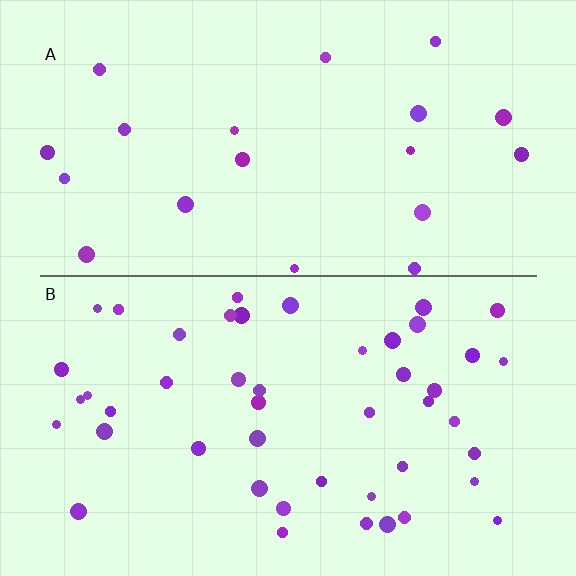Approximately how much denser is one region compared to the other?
Approximately 2.3× — region B over region A.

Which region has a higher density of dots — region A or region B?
B (the bottom).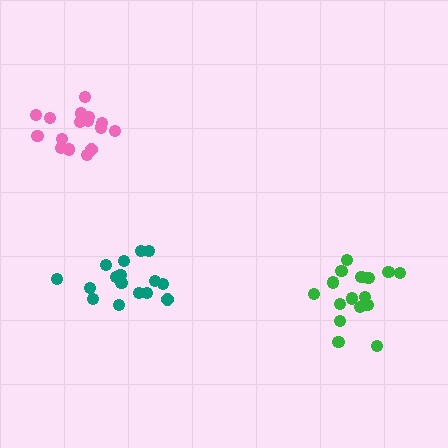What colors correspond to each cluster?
The clusters are colored: teal, green, pink.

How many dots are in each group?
Group 1: 16 dots, Group 2: 16 dots, Group 3: 16 dots (48 total).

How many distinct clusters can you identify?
There are 3 distinct clusters.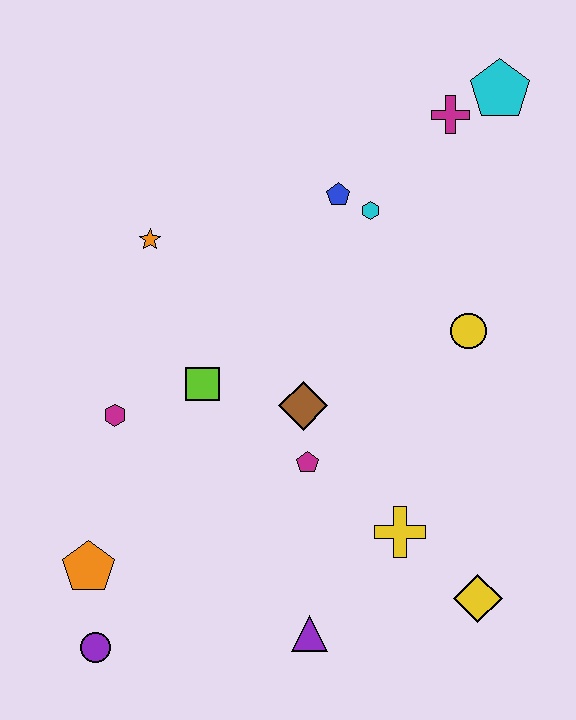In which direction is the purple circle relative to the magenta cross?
The purple circle is below the magenta cross.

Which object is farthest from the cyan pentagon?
The purple circle is farthest from the cyan pentagon.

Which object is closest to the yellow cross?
The yellow diamond is closest to the yellow cross.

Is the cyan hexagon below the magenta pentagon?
No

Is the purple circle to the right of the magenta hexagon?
No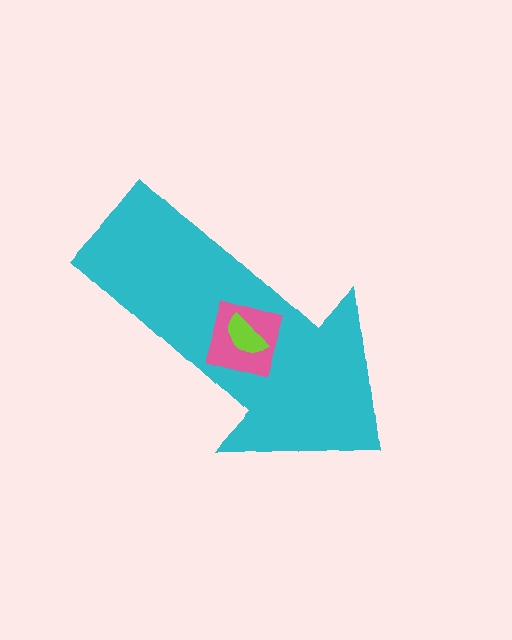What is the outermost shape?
The cyan arrow.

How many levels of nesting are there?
3.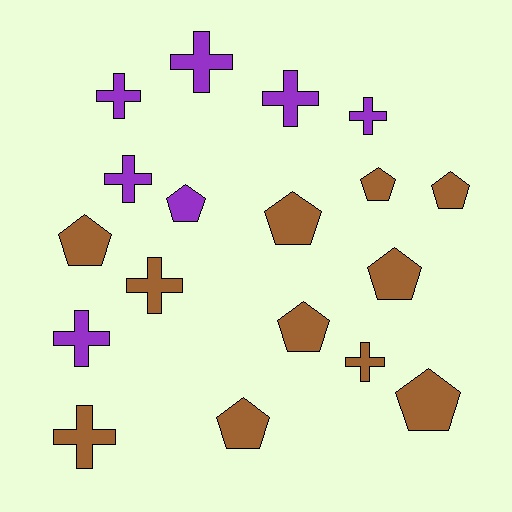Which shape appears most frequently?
Pentagon, with 9 objects.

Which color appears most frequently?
Brown, with 11 objects.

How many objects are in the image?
There are 18 objects.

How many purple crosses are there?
There are 6 purple crosses.